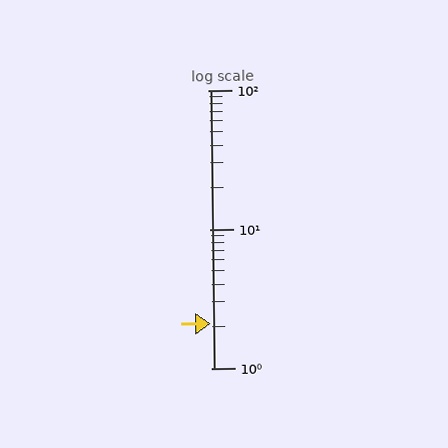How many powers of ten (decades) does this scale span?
The scale spans 2 decades, from 1 to 100.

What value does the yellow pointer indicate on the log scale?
The pointer indicates approximately 2.1.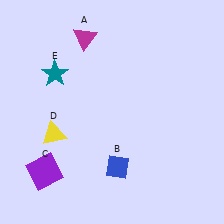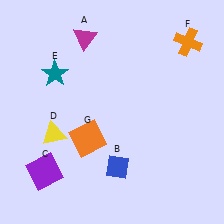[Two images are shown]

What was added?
An orange cross (F), an orange square (G) were added in Image 2.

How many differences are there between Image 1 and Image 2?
There are 2 differences between the two images.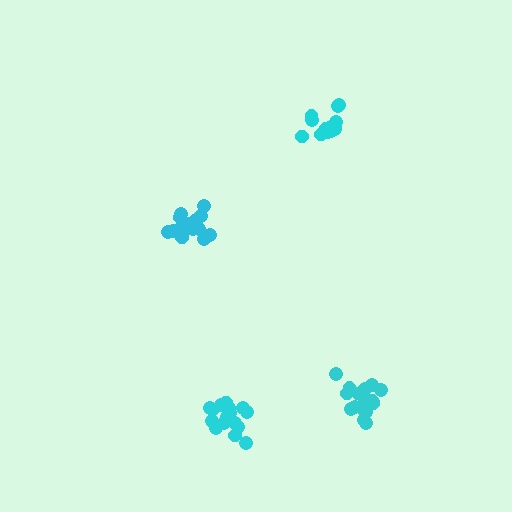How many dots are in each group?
Group 1: 19 dots, Group 2: 17 dots, Group 3: 13 dots, Group 4: 18 dots (67 total).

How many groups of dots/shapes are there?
There are 4 groups.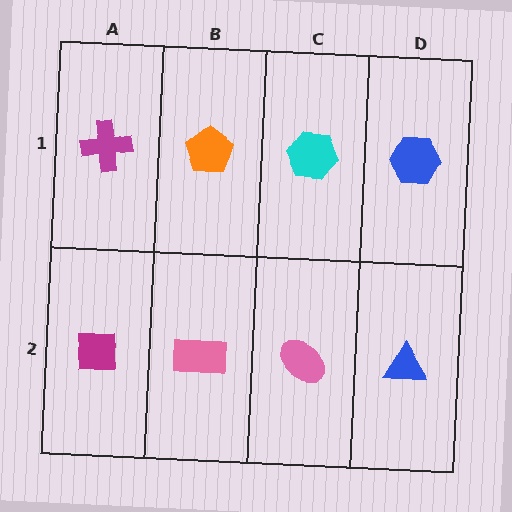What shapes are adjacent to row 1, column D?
A blue triangle (row 2, column D), a cyan hexagon (row 1, column C).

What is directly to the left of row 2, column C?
A pink rectangle.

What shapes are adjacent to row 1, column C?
A pink ellipse (row 2, column C), an orange pentagon (row 1, column B), a blue hexagon (row 1, column D).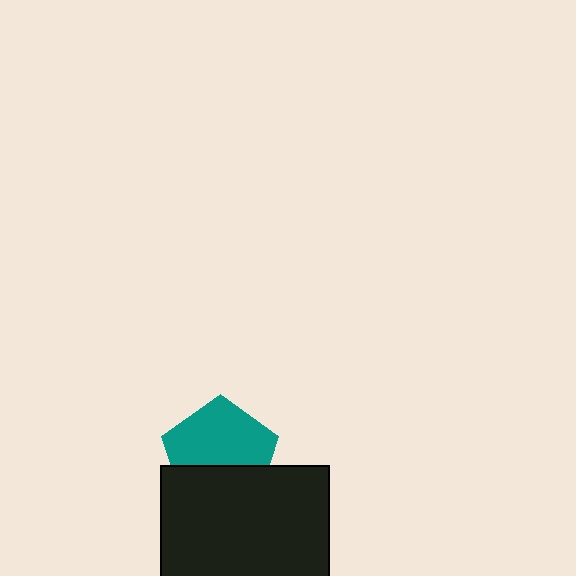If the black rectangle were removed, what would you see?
You would see the complete teal pentagon.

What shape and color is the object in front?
The object in front is a black rectangle.